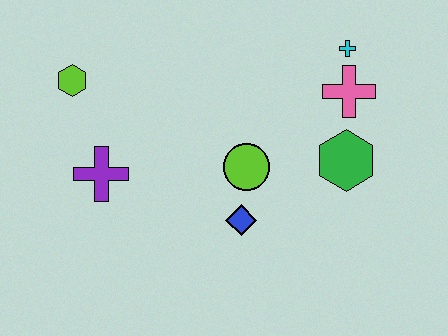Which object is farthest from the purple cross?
The cyan cross is farthest from the purple cross.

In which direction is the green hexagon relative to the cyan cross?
The green hexagon is below the cyan cross.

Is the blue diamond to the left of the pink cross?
Yes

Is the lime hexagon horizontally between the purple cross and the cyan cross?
No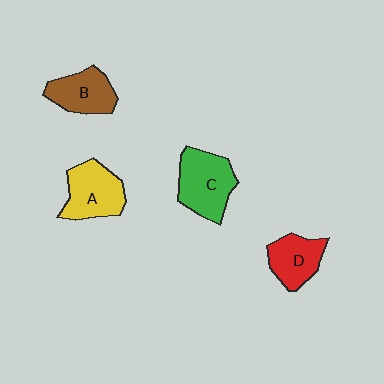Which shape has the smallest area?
Shape D (red).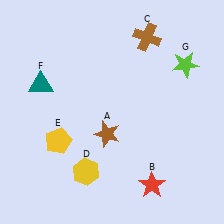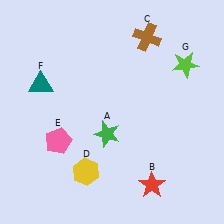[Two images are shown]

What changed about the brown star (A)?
In Image 1, A is brown. In Image 2, it changed to green.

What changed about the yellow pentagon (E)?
In Image 1, E is yellow. In Image 2, it changed to pink.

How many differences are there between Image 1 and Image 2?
There are 2 differences between the two images.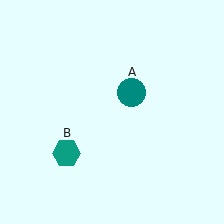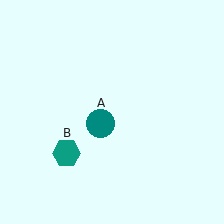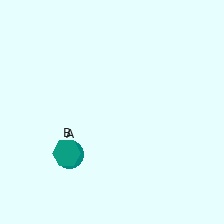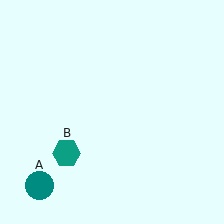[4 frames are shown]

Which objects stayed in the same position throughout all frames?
Teal hexagon (object B) remained stationary.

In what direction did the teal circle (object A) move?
The teal circle (object A) moved down and to the left.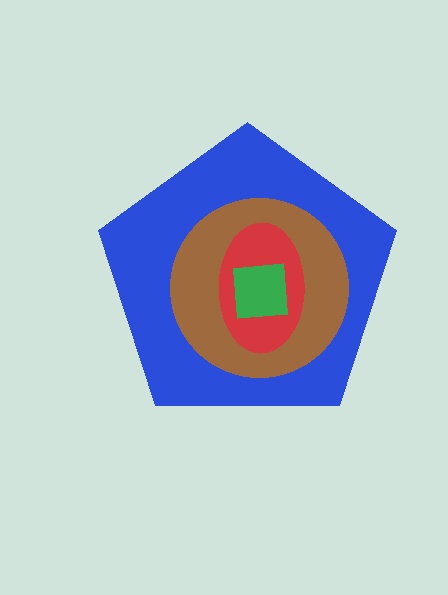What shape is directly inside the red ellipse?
The green square.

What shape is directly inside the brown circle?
The red ellipse.